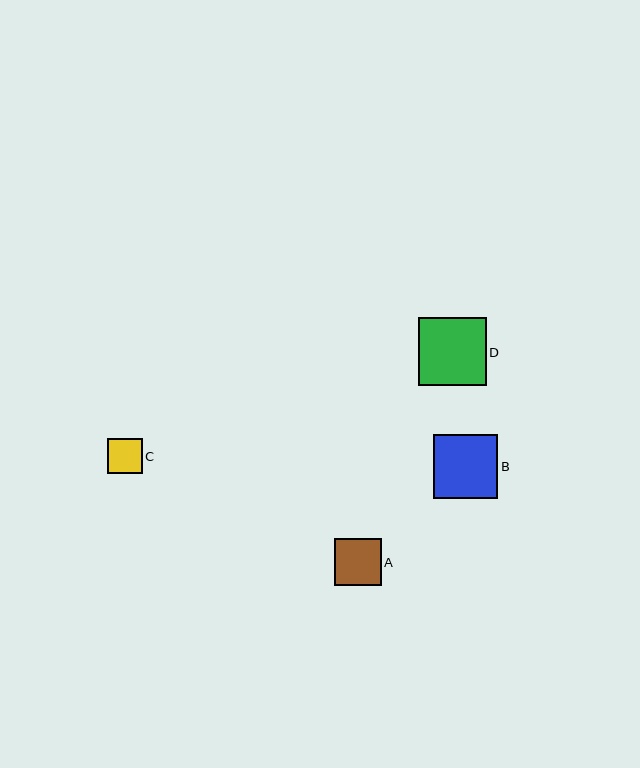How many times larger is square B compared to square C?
Square B is approximately 1.9 times the size of square C.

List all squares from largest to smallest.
From largest to smallest: D, B, A, C.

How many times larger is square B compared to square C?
Square B is approximately 1.9 times the size of square C.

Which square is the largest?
Square D is the largest with a size of approximately 67 pixels.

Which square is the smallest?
Square C is the smallest with a size of approximately 35 pixels.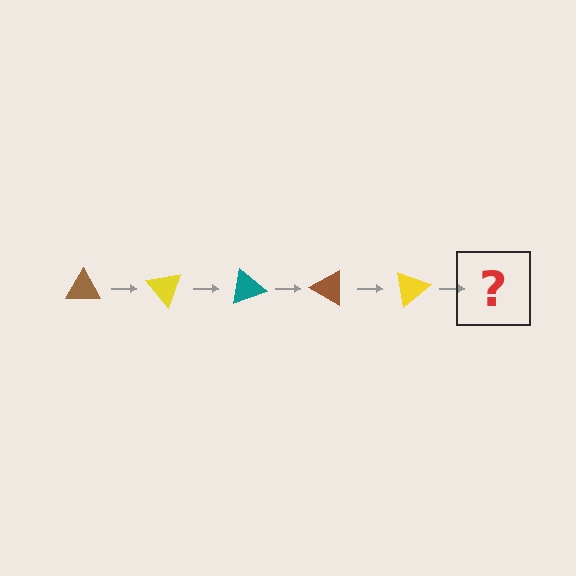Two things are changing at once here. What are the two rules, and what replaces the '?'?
The two rules are that it rotates 50 degrees each step and the color cycles through brown, yellow, and teal. The '?' should be a teal triangle, rotated 250 degrees from the start.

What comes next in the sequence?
The next element should be a teal triangle, rotated 250 degrees from the start.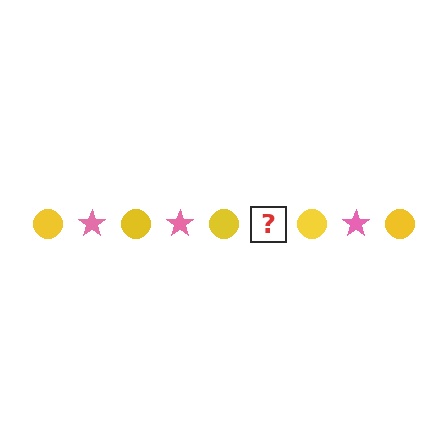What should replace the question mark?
The question mark should be replaced with a pink star.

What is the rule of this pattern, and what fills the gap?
The rule is that the pattern alternates between yellow circle and pink star. The gap should be filled with a pink star.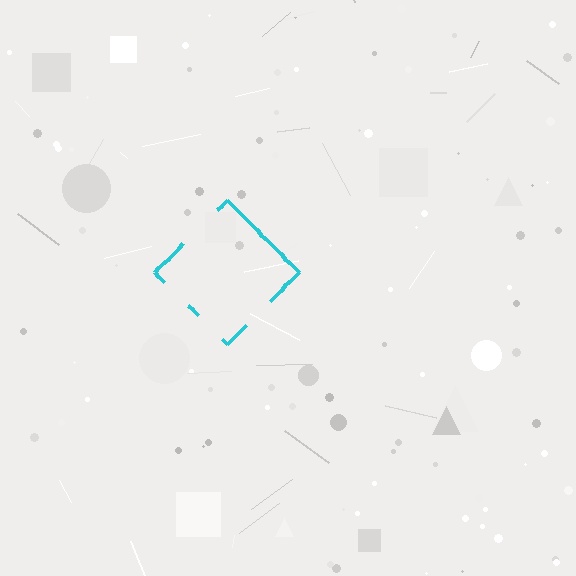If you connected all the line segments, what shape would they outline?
They would outline a diamond.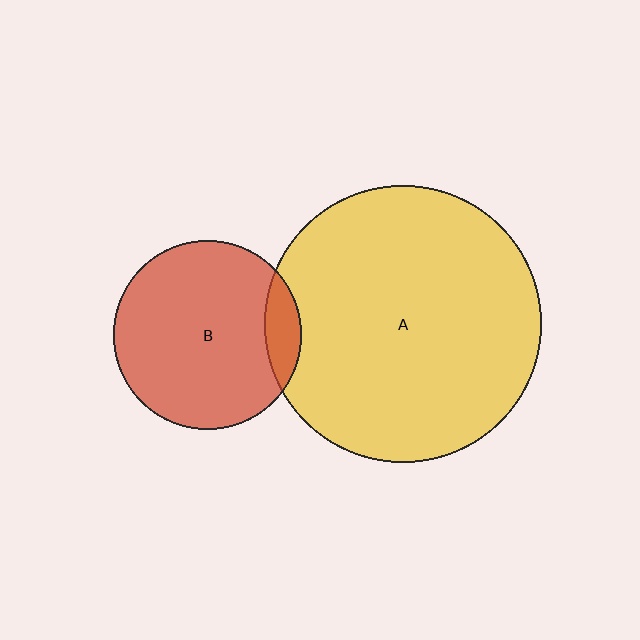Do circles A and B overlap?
Yes.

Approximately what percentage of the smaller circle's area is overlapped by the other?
Approximately 10%.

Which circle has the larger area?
Circle A (yellow).